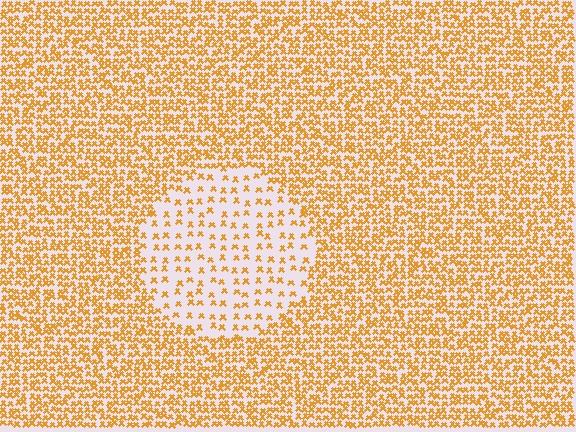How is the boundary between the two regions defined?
The boundary is defined by a change in element density (approximately 2.7x ratio). All elements are the same color, size, and shape.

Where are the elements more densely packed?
The elements are more densely packed outside the circle boundary.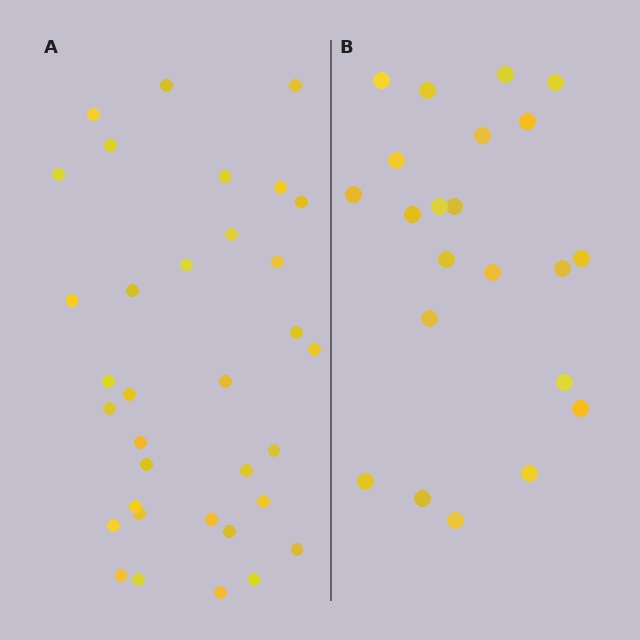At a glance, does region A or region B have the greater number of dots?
Region A (the left region) has more dots.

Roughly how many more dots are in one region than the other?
Region A has roughly 12 or so more dots than region B.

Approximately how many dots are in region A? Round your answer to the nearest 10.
About 30 dots. (The exact count is 34, which rounds to 30.)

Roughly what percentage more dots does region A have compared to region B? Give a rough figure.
About 55% more.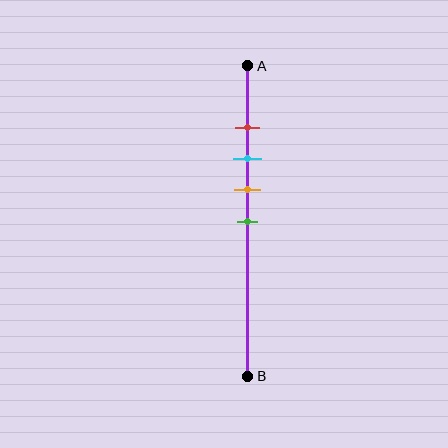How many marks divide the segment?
There are 4 marks dividing the segment.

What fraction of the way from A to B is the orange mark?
The orange mark is approximately 40% (0.4) of the way from A to B.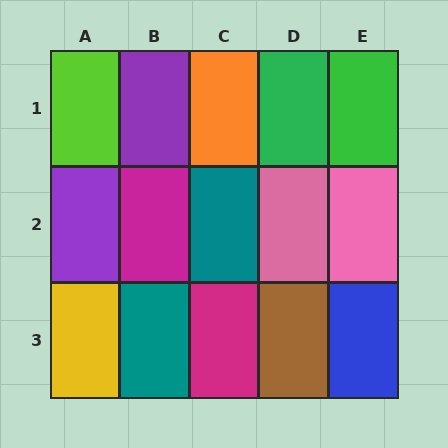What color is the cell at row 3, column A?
Yellow.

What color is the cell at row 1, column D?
Green.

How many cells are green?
2 cells are green.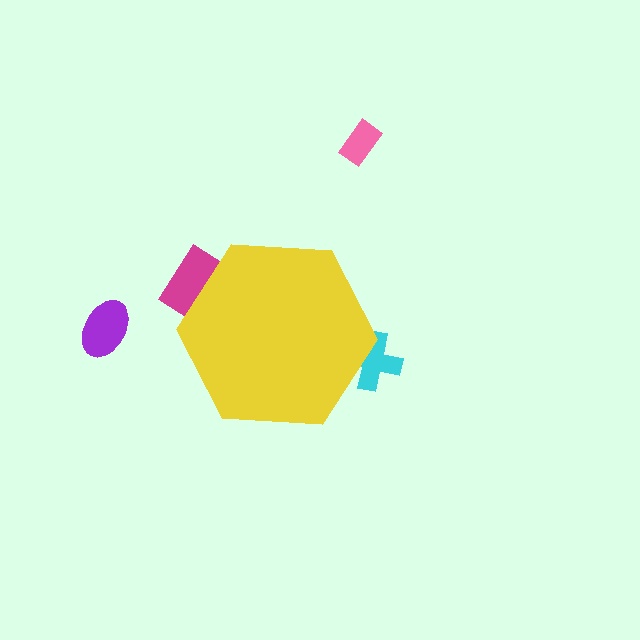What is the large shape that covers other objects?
A yellow hexagon.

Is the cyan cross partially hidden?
Yes, the cyan cross is partially hidden behind the yellow hexagon.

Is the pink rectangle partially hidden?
No, the pink rectangle is fully visible.